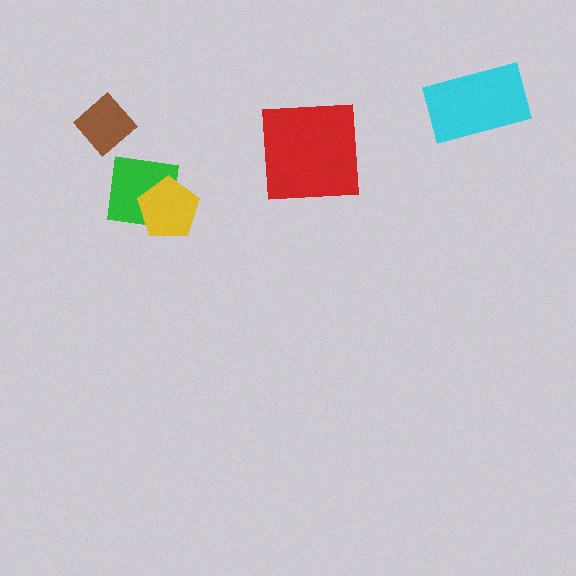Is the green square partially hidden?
Yes, it is partially covered by another shape.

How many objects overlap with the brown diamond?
0 objects overlap with the brown diamond.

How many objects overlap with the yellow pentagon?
1 object overlaps with the yellow pentagon.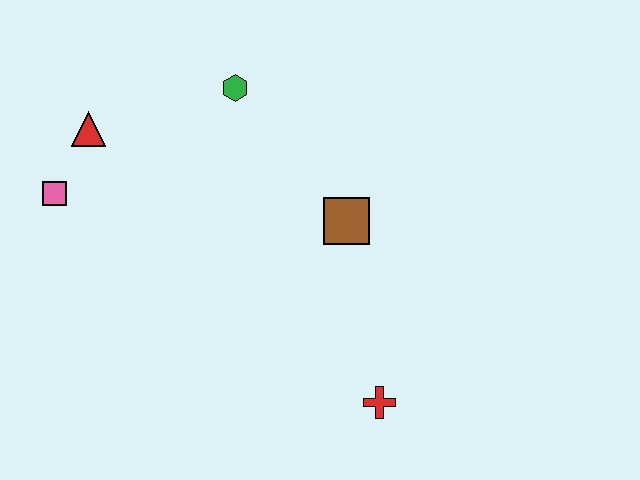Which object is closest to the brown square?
The green hexagon is closest to the brown square.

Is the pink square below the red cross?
No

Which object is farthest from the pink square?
The red cross is farthest from the pink square.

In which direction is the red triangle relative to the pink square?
The red triangle is above the pink square.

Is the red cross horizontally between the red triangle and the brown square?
No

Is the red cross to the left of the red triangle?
No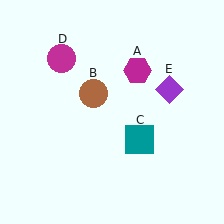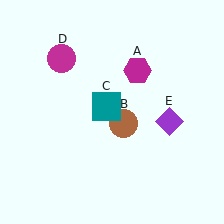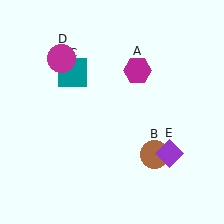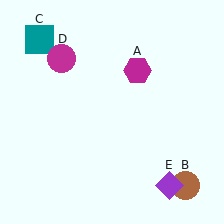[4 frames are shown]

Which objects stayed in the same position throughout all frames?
Magenta hexagon (object A) and magenta circle (object D) remained stationary.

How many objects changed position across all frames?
3 objects changed position: brown circle (object B), teal square (object C), purple diamond (object E).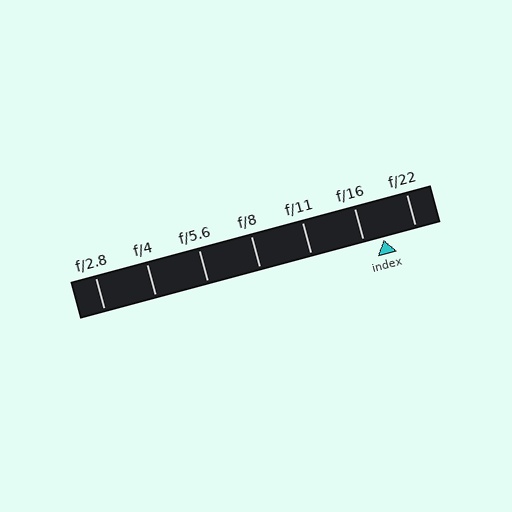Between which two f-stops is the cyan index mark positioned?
The index mark is between f/16 and f/22.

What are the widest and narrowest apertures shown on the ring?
The widest aperture shown is f/2.8 and the narrowest is f/22.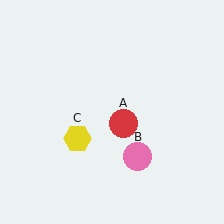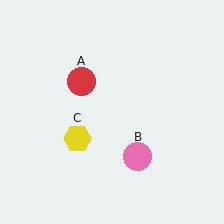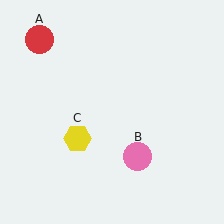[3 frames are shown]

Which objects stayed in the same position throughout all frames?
Pink circle (object B) and yellow hexagon (object C) remained stationary.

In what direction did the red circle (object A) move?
The red circle (object A) moved up and to the left.